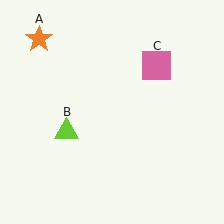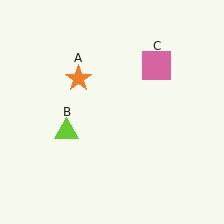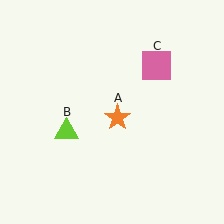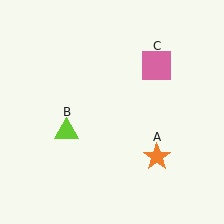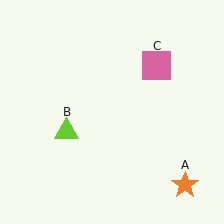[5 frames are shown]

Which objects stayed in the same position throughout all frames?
Lime triangle (object B) and pink square (object C) remained stationary.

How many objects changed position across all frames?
1 object changed position: orange star (object A).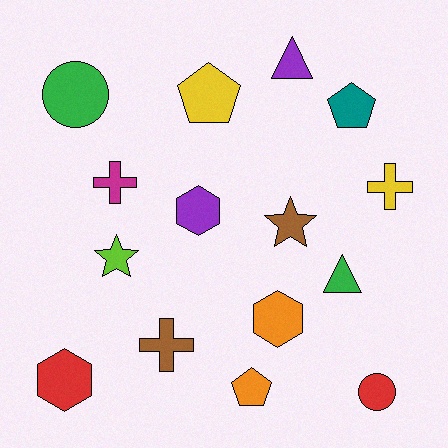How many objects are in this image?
There are 15 objects.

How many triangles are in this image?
There are 2 triangles.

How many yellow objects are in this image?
There are 2 yellow objects.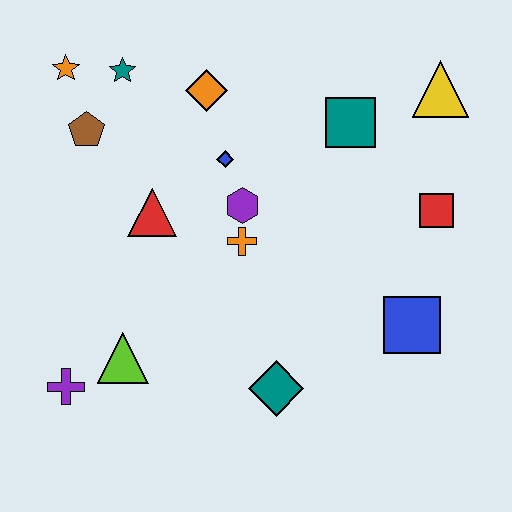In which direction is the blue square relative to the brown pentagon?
The blue square is to the right of the brown pentagon.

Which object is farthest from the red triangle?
The yellow triangle is farthest from the red triangle.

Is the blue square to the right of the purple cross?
Yes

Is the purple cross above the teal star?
No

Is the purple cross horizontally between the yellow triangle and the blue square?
No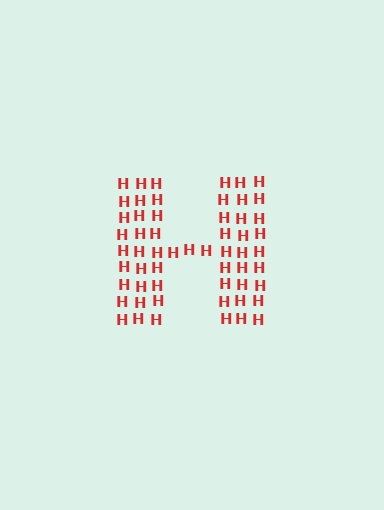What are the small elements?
The small elements are letter H's.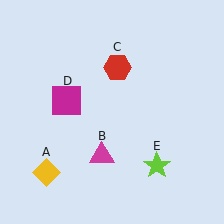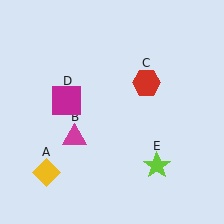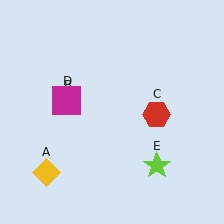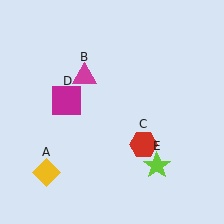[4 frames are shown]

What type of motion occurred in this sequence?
The magenta triangle (object B), red hexagon (object C) rotated clockwise around the center of the scene.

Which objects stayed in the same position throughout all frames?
Yellow diamond (object A) and magenta square (object D) and lime star (object E) remained stationary.